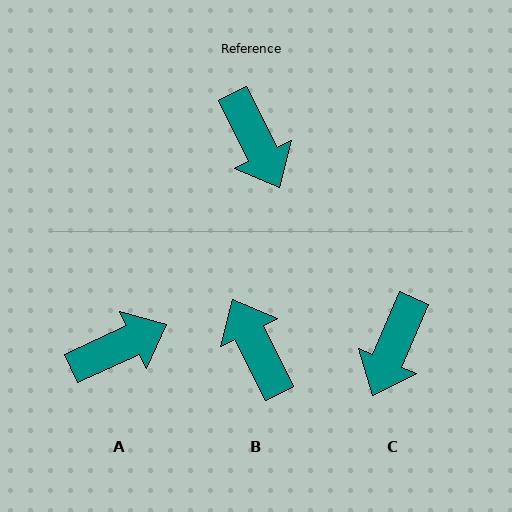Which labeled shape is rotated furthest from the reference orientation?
B, about 180 degrees away.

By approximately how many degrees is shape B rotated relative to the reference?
Approximately 180 degrees clockwise.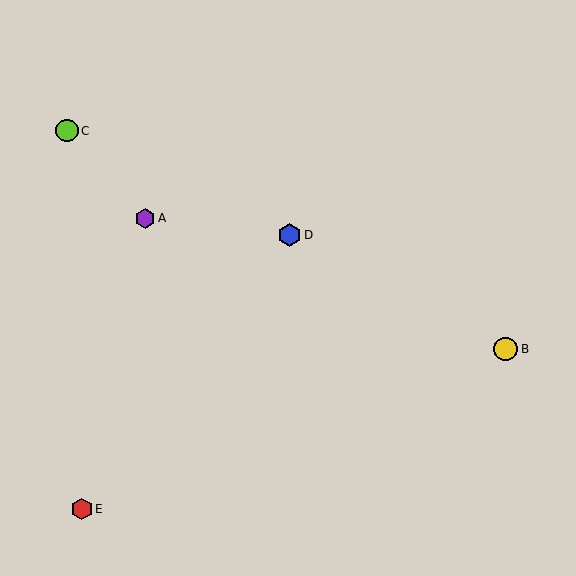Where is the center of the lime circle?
The center of the lime circle is at (67, 131).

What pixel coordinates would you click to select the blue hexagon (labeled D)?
Click at (290, 235) to select the blue hexagon D.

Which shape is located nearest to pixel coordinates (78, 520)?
The red hexagon (labeled E) at (82, 509) is nearest to that location.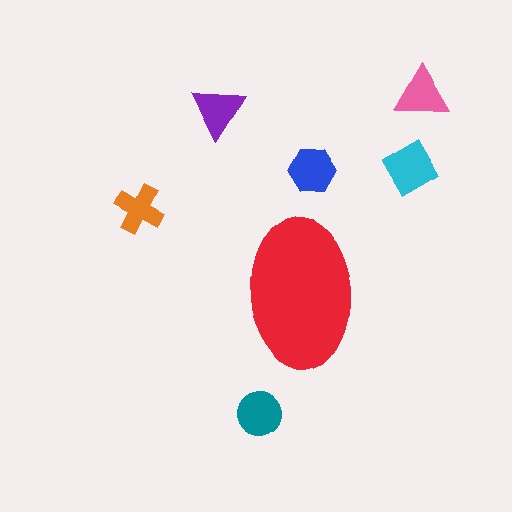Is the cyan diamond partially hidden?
No, the cyan diamond is fully visible.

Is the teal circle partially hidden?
No, the teal circle is fully visible.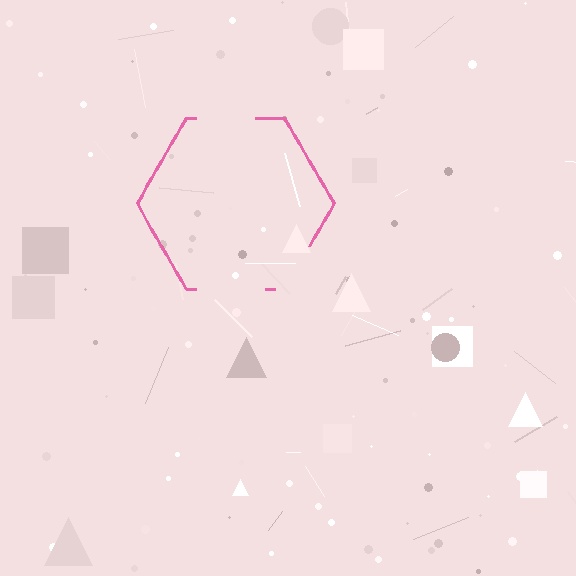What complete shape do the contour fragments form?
The contour fragments form a hexagon.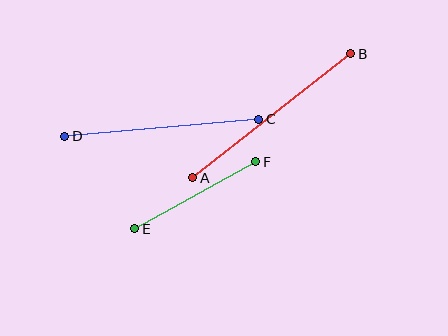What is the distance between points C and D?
The distance is approximately 195 pixels.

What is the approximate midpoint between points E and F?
The midpoint is at approximately (195, 195) pixels.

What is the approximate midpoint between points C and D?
The midpoint is at approximately (162, 128) pixels.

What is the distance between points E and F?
The distance is approximately 138 pixels.